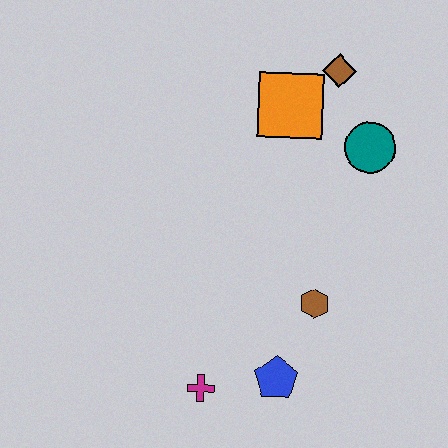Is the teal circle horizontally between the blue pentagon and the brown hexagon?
No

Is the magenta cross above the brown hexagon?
No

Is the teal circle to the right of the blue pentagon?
Yes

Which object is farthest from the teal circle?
The magenta cross is farthest from the teal circle.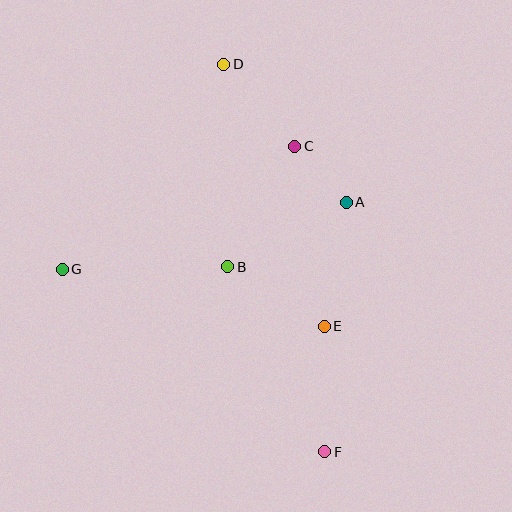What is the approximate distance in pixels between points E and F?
The distance between E and F is approximately 126 pixels.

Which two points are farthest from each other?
Points D and F are farthest from each other.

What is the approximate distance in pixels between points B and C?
The distance between B and C is approximately 138 pixels.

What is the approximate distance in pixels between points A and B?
The distance between A and B is approximately 135 pixels.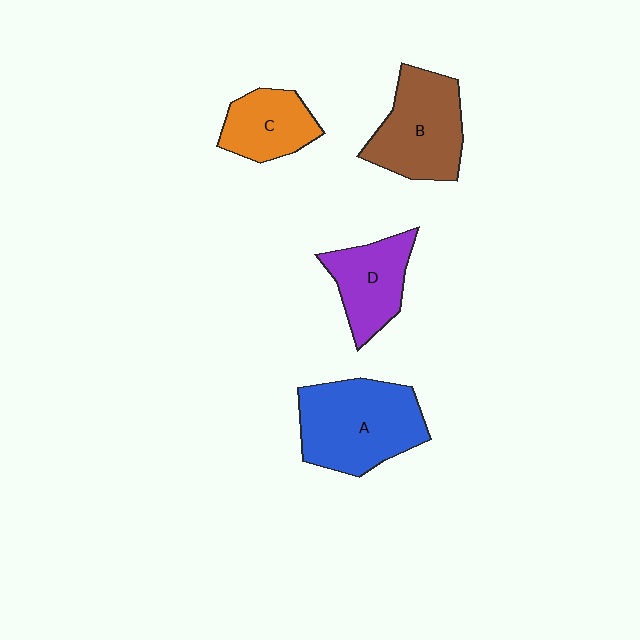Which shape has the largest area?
Shape A (blue).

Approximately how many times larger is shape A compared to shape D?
Approximately 1.6 times.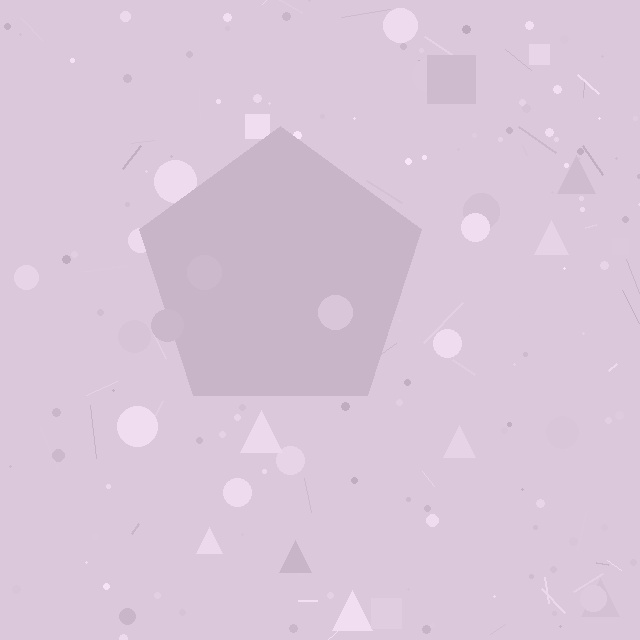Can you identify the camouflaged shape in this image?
The camouflaged shape is a pentagon.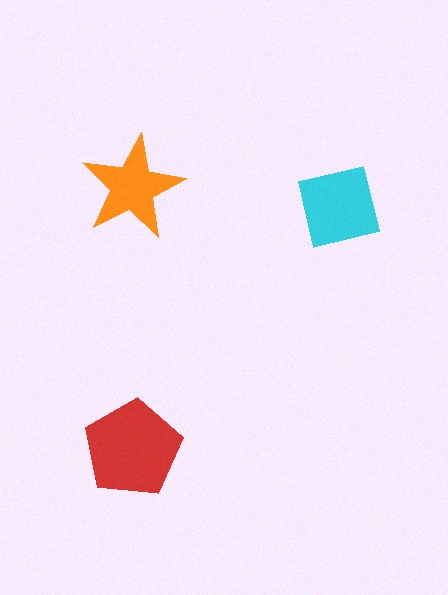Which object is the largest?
The red pentagon.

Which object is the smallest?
The orange star.